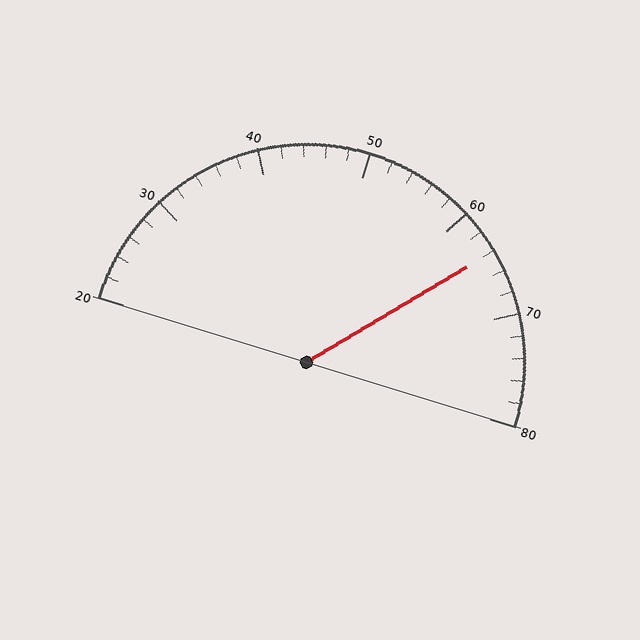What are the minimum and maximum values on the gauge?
The gauge ranges from 20 to 80.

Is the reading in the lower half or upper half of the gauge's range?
The reading is in the upper half of the range (20 to 80).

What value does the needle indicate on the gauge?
The needle indicates approximately 64.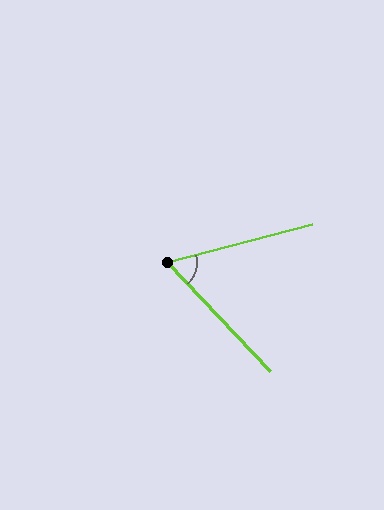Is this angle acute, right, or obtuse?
It is acute.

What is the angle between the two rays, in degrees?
Approximately 61 degrees.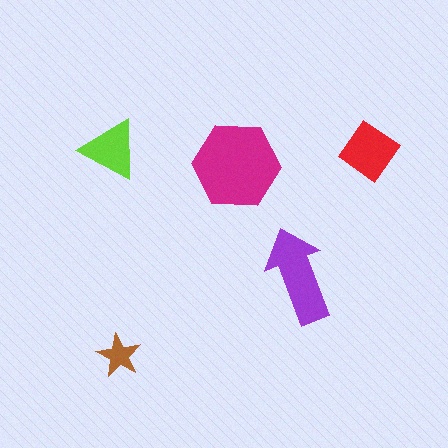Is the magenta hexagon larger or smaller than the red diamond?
Larger.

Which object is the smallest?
The brown star.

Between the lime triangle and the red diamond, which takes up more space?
The red diamond.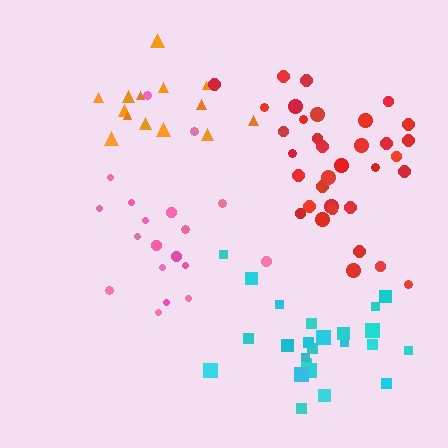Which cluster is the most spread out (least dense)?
Pink.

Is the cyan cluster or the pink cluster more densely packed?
Cyan.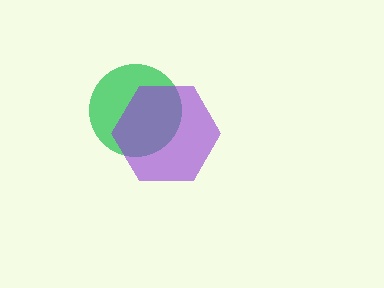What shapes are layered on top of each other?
The layered shapes are: a green circle, a purple hexagon.